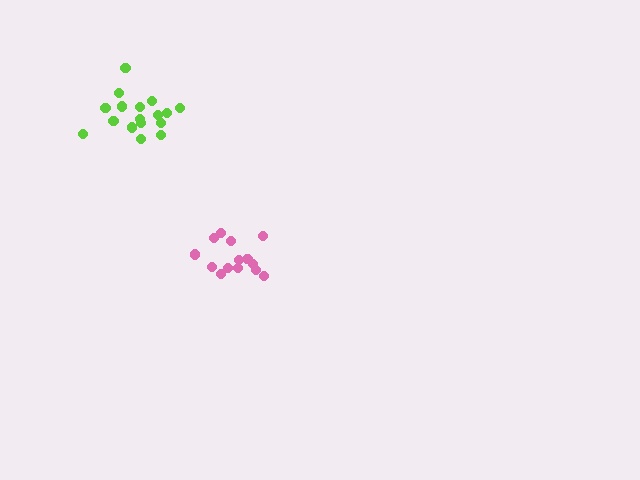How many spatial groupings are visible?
There are 2 spatial groupings.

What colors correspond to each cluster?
The clusters are colored: pink, lime.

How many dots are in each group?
Group 1: 14 dots, Group 2: 17 dots (31 total).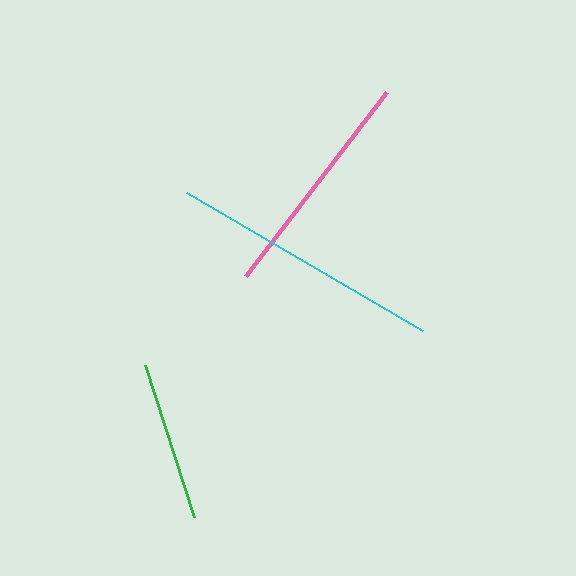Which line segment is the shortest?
The green line is the shortest at approximately 160 pixels.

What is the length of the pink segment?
The pink segment is approximately 231 pixels long.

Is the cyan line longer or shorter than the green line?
The cyan line is longer than the green line.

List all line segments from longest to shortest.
From longest to shortest: cyan, pink, green.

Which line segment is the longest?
The cyan line is the longest at approximately 273 pixels.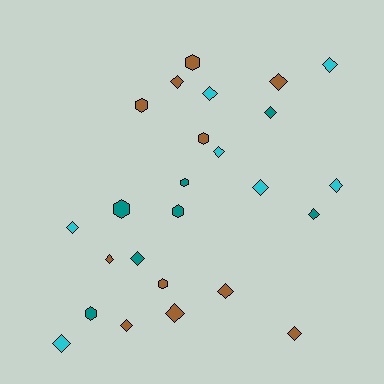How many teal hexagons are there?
There are 4 teal hexagons.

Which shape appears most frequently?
Diamond, with 17 objects.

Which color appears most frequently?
Brown, with 11 objects.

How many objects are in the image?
There are 25 objects.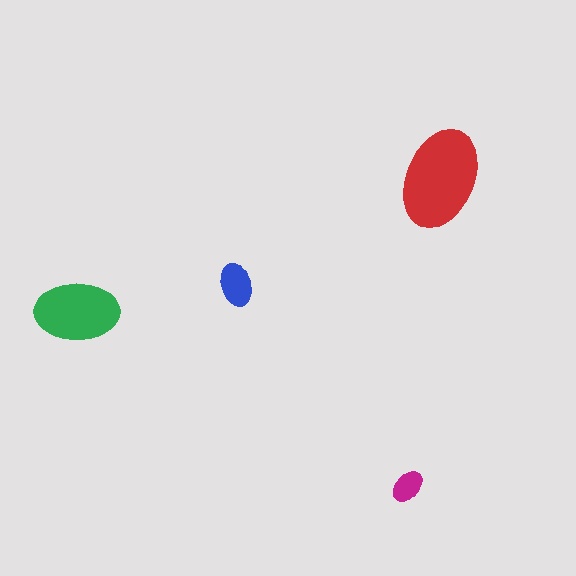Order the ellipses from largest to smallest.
the red one, the green one, the blue one, the magenta one.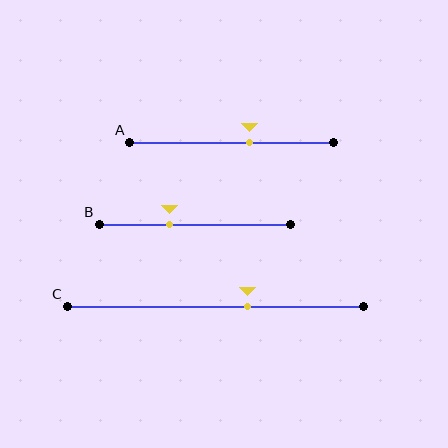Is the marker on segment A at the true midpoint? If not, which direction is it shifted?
No, the marker on segment A is shifted to the right by about 9% of the segment length.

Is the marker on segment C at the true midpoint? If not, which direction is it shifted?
No, the marker on segment C is shifted to the right by about 11% of the segment length.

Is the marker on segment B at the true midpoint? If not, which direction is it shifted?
No, the marker on segment B is shifted to the left by about 14% of the segment length.